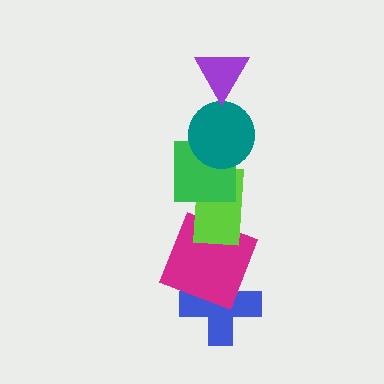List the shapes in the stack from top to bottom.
From top to bottom: the purple triangle, the teal circle, the green square, the lime rectangle, the magenta square, the blue cross.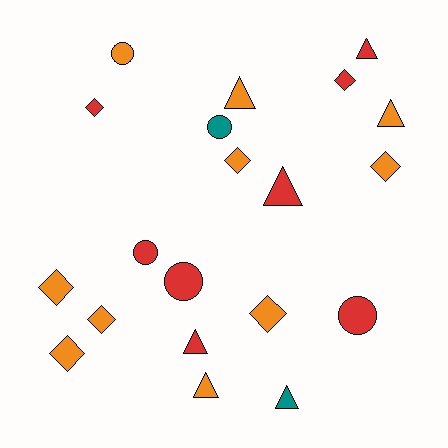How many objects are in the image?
There are 20 objects.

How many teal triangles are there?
There is 1 teal triangle.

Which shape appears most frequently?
Diamond, with 8 objects.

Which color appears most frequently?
Orange, with 10 objects.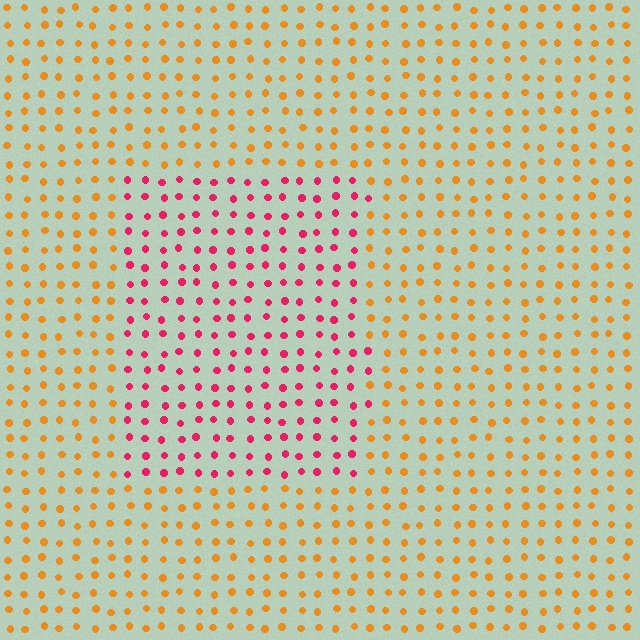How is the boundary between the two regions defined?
The boundary is defined purely by a slight shift in hue (about 53 degrees). Spacing, size, and orientation are identical on both sides.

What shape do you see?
I see a rectangle.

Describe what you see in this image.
The image is filled with small orange elements in a uniform arrangement. A rectangle-shaped region is visible where the elements are tinted to a slightly different hue, forming a subtle color boundary.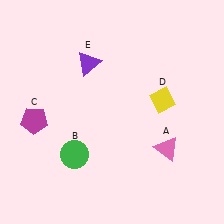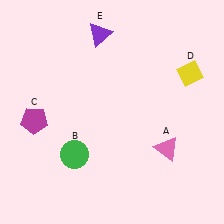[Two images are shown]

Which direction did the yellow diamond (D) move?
The yellow diamond (D) moved right.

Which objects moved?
The objects that moved are: the yellow diamond (D), the purple triangle (E).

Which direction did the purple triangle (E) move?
The purple triangle (E) moved up.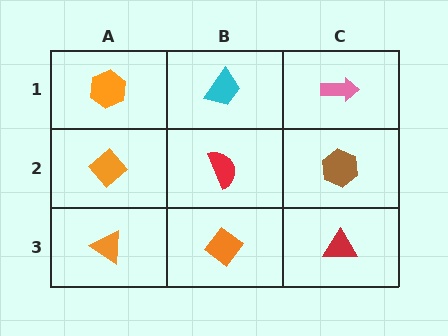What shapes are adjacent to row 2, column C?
A pink arrow (row 1, column C), a red triangle (row 3, column C), a red semicircle (row 2, column B).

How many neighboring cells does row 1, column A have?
2.